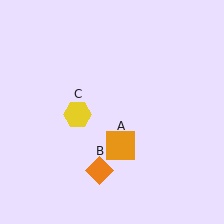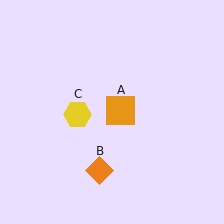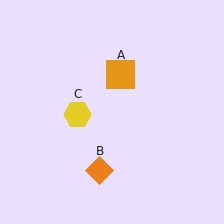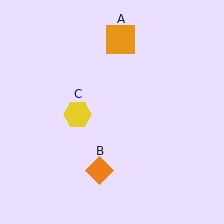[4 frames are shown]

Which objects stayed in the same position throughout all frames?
Orange diamond (object B) and yellow hexagon (object C) remained stationary.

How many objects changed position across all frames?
1 object changed position: orange square (object A).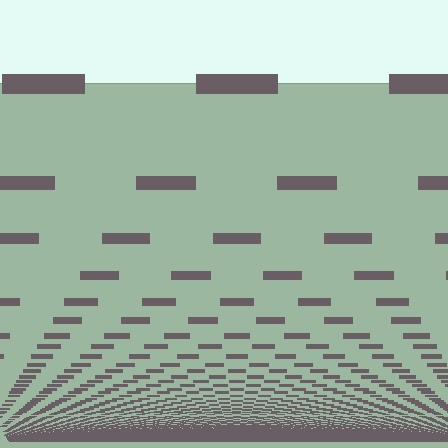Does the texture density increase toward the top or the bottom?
Density increases toward the bottom.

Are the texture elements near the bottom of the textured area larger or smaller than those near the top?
Smaller. The gradient is inverted — elements near the bottom are smaller and denser.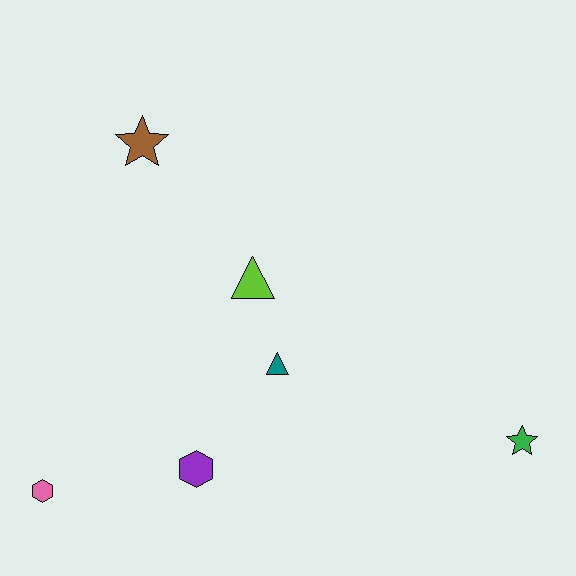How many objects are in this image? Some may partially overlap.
There are 6 objects.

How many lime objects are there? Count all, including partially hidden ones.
There is 1 lime object.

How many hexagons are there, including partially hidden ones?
There are 2 hexagons.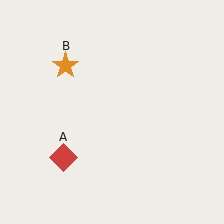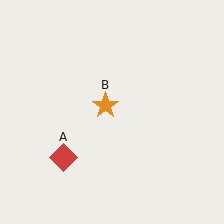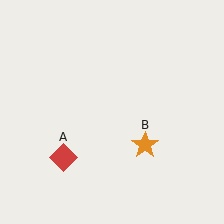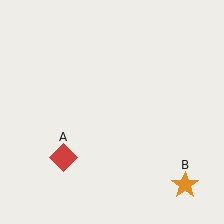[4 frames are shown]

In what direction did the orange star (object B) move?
The orange star (object B) moved down and to the right.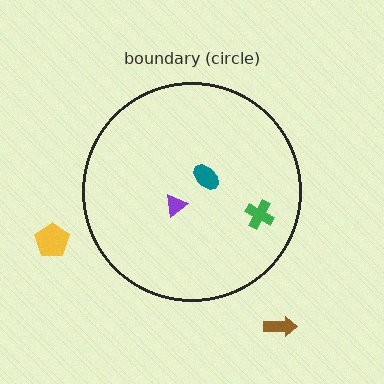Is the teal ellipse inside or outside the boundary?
Inside.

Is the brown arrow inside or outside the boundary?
Outside.